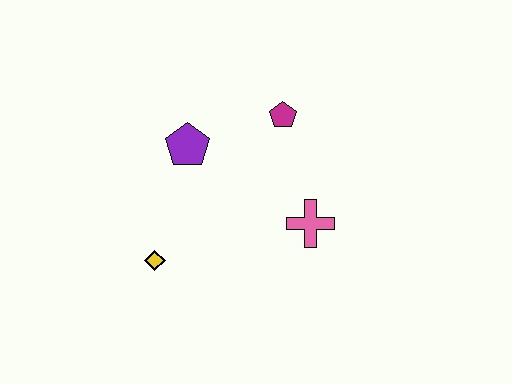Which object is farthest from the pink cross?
The yellow diamond is farthest from the pink cross.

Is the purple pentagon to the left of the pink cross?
Yes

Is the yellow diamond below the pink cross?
Yes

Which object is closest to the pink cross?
The magenta pentagon is closest to the pink cross.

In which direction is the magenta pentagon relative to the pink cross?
The magenta pentagon is above the pink cross.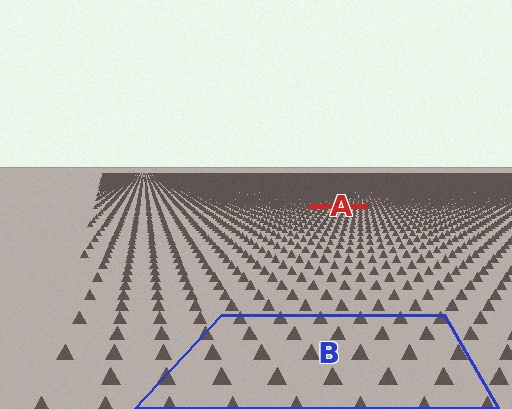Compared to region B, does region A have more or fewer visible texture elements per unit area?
Region A has more texture elements per unit area — they are packed more densely because it is farther away.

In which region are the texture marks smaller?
The texture marks are smaller in region A, because it is farther away.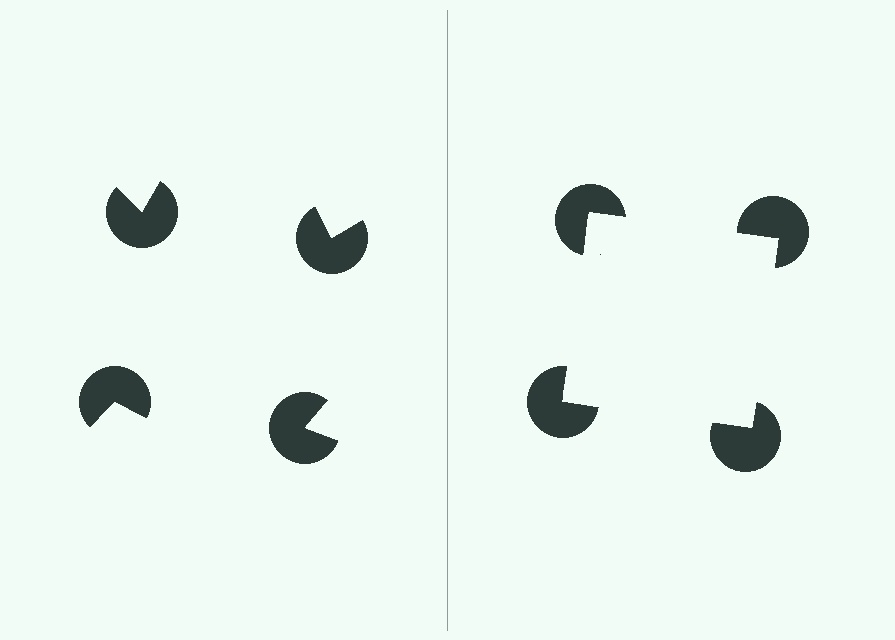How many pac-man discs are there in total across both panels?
8 — 4 on each side.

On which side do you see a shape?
An illusory square appears on the right side. On the left side the wedge cuts are rotated, so no coherent shape forms.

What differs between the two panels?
The pac-man discs are positioned identically on both sides; only the wedge orientations differ. On the right they align to a square; on the left they are misaligned.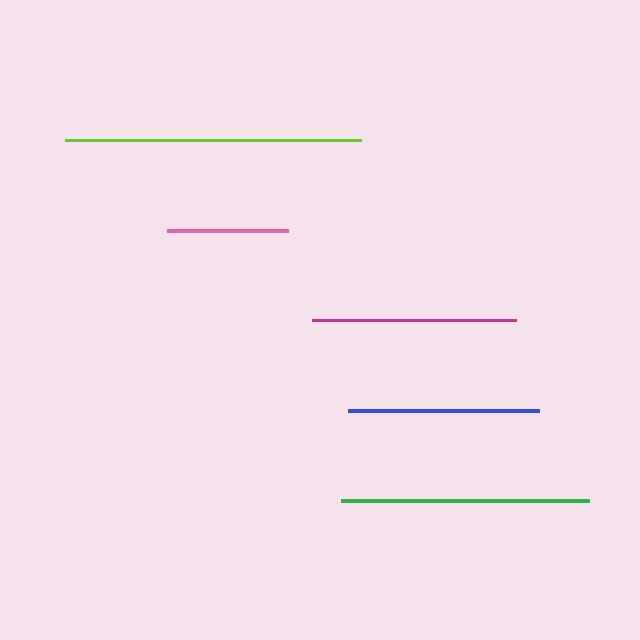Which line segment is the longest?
The lime line is the longest at approximately 296 pixels.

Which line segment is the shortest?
The pink line is the shortest at approximately 121 pixels.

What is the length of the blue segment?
The blue segment is approximately 190 pixels long.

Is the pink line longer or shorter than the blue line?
The blue line is longer than the pink line.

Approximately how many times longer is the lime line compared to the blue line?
The lime line is approximately 1.6 times the length of the blue line.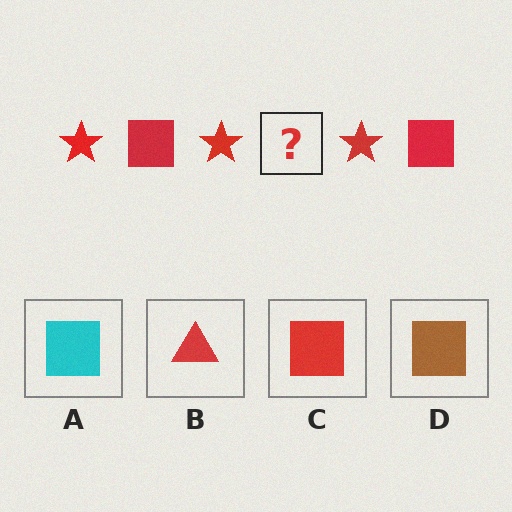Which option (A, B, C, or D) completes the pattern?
C.